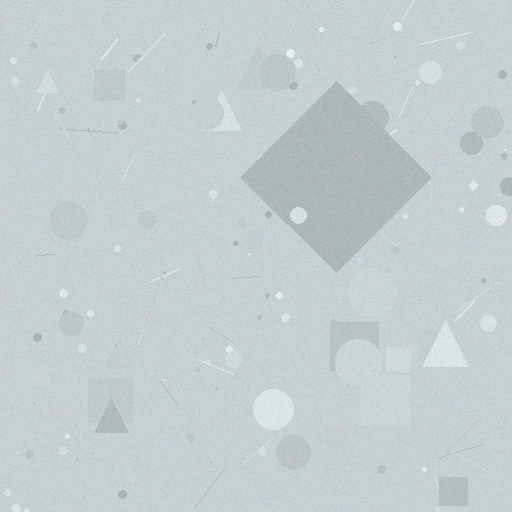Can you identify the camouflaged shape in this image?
The camouflaged shape is a diamond.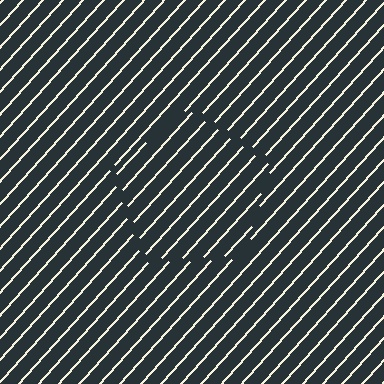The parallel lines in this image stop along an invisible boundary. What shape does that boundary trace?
An illusory pentagon. The interior of the shape contains the same grating, shifted by half a period — the contour is defined by the phase discontinuity where line-ends from the inner and outer gratings abut.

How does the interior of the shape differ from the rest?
The interior of the shape contains the same grating, shifted by half a period — the contour is defined by the phase discontinuity where line-ends from the inner and outer gratings abut.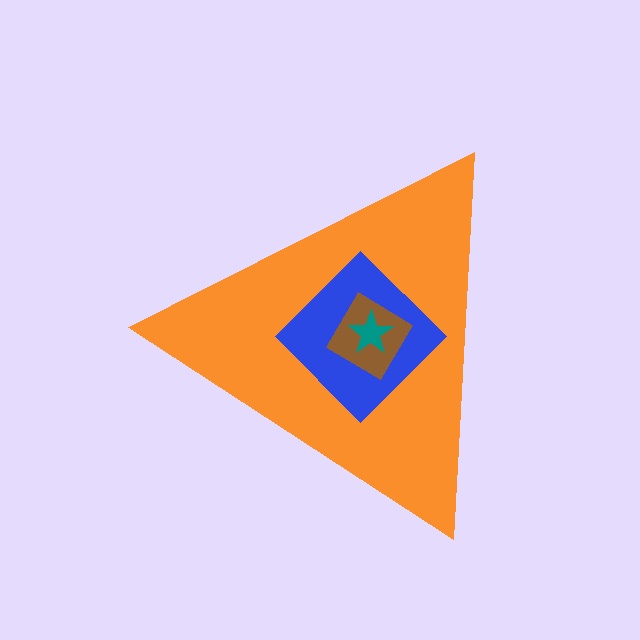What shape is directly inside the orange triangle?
The blue diamond.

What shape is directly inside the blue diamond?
The brown diamond.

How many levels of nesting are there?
4.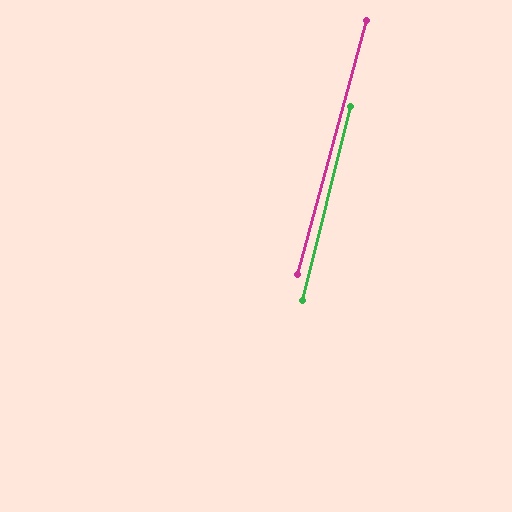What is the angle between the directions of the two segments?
Approximately 1 degree.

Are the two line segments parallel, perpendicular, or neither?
Parallel — their directions differ by only 1.3°.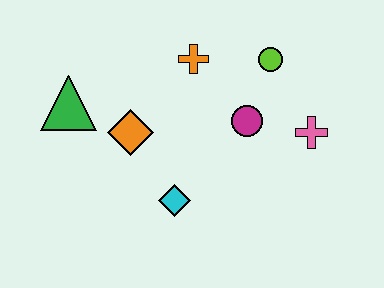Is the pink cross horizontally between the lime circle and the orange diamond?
No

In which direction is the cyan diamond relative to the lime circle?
The cyan diamond is below the lime circle.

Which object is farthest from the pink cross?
The green triangle is farthest from the pink cross.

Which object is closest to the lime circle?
The magenta circle is closest to the lime circle.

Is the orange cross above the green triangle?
Yes